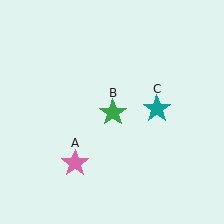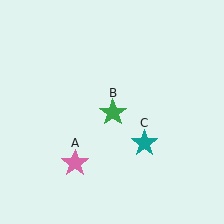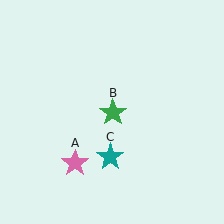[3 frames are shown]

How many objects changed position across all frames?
1 object changed position: teal star (object C).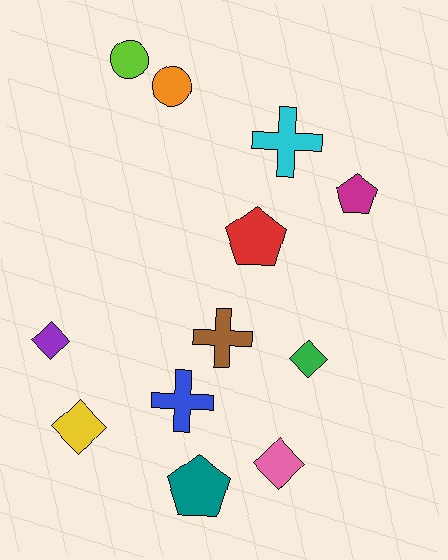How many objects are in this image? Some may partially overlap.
There are 12 objects.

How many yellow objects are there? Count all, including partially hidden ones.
There is 1 yellow object.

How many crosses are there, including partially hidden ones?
There are 3 crosses.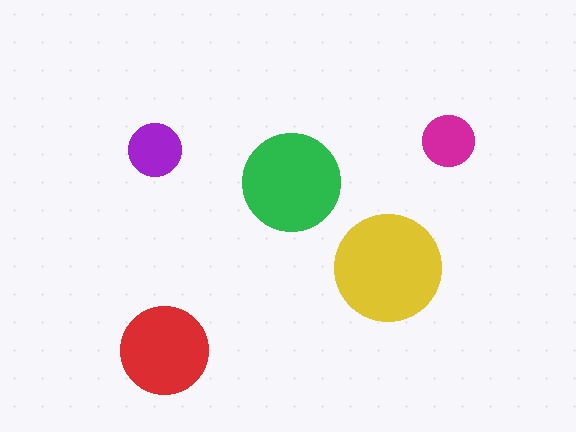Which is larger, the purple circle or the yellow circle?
The yellow one.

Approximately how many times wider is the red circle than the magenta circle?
About 1.5 times wider.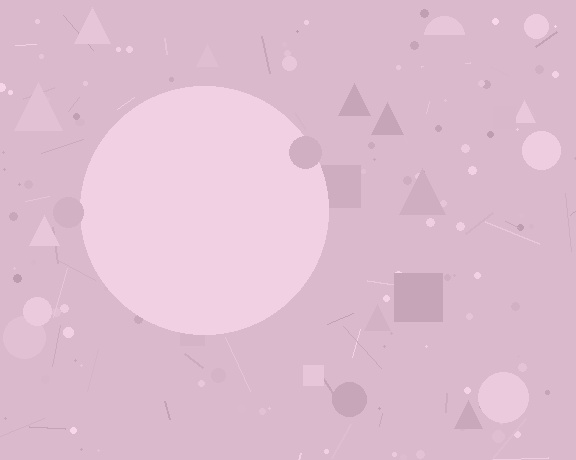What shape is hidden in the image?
A circle is hidden in the image.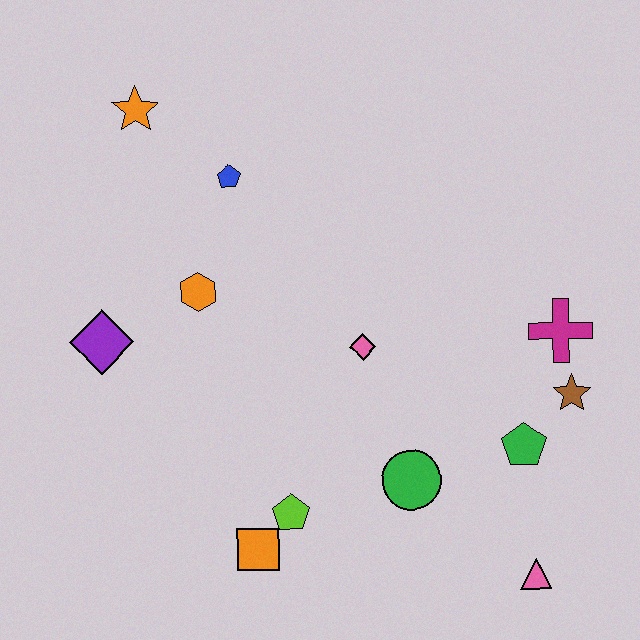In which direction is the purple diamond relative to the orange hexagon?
The purple diamond is to the left of the orange hexagon.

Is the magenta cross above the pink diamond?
Yes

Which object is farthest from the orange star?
The pink triangle is farthest from the orange star.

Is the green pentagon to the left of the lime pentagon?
No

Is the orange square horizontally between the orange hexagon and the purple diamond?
No